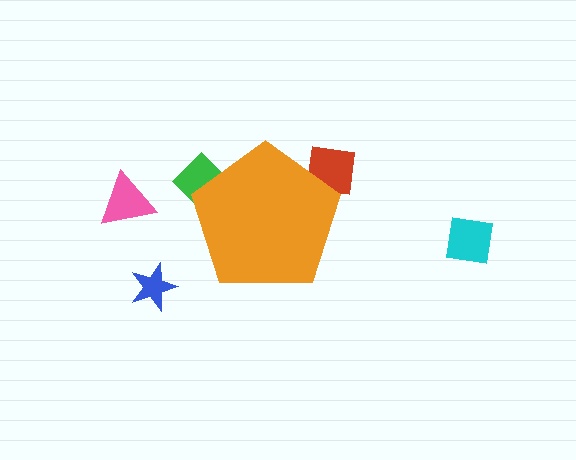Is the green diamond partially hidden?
Yes, the green diamond is partially hidden behind the orange pentagon.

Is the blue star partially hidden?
No, the blue star is fully visible.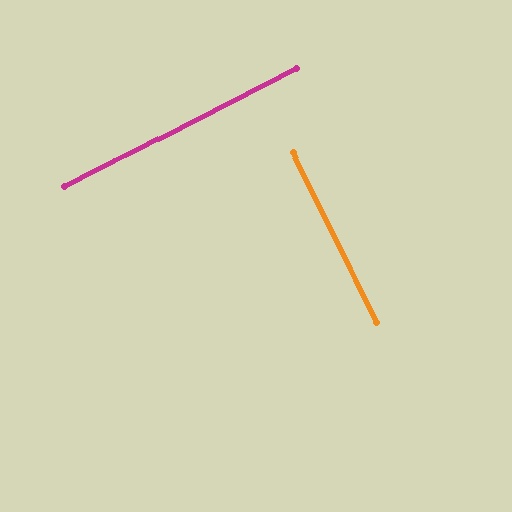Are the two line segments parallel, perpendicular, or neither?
Perpendicular — they meet at approximately 89°.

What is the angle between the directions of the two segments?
Approximately 89 degrees.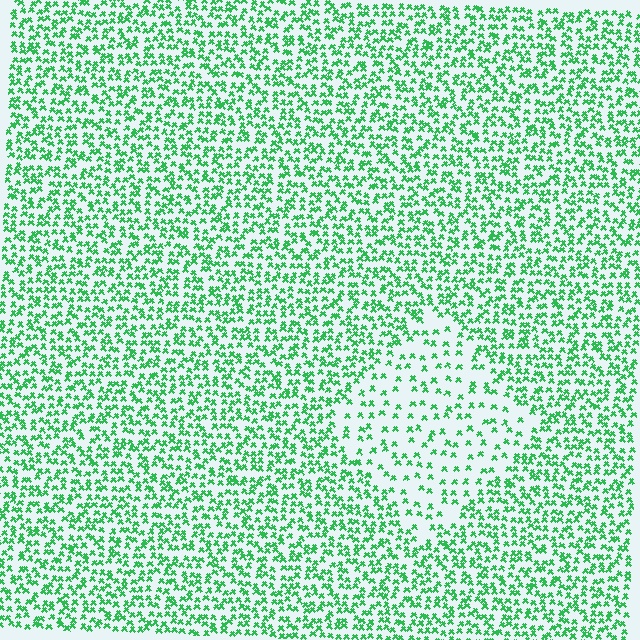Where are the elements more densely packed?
The elements are more densely packed outside the diamond boundary.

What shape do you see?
I see a diamond.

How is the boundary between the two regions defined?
The boundary is defined by a change in element density (approximately 2.3x ratio). All elements are the same color, size, and shape.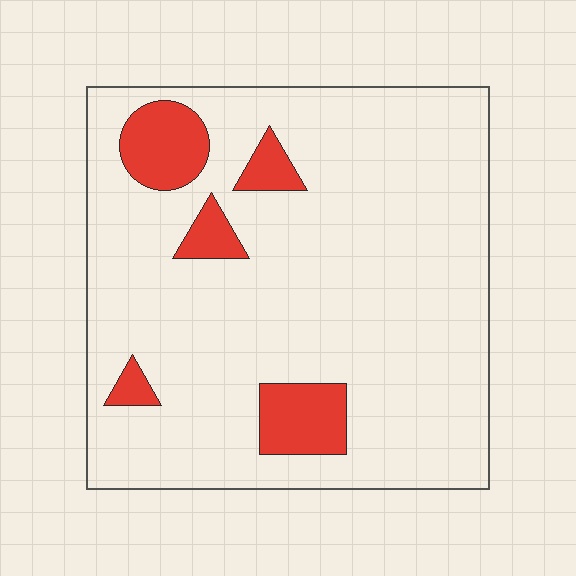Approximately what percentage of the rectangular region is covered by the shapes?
Approximately 10%.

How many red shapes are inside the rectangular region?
5.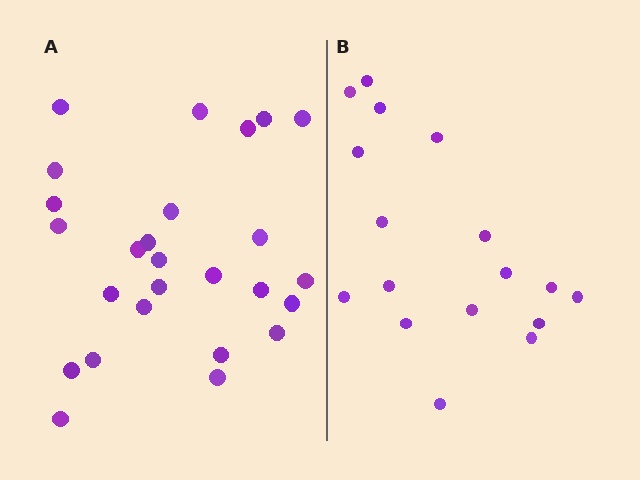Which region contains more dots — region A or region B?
Region A (the left region) has more dots.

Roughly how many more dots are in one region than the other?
Region A has roughly 8 or so more dots than region B.